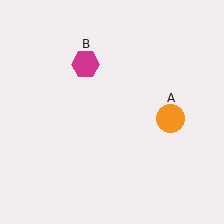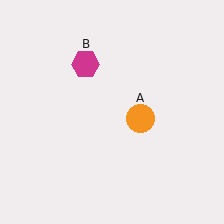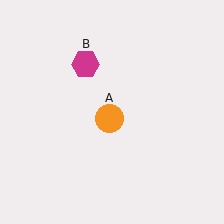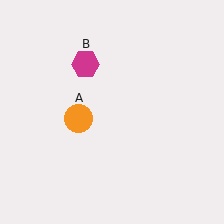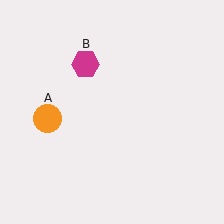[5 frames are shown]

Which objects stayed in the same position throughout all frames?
Magenta hexagon (object B) remained stationary.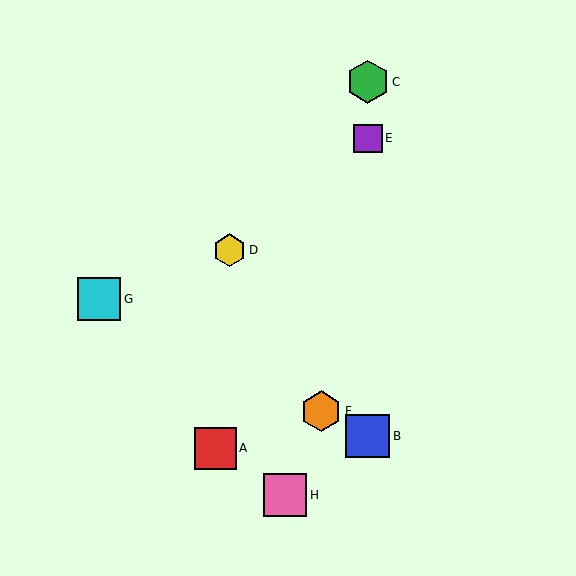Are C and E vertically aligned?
Yes, both are at x≈368.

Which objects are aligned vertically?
Objects B, C, E are aligned vertically.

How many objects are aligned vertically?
3 objects (B, C, E) are aligned vertically.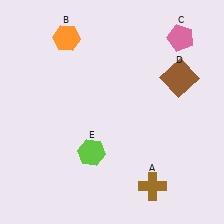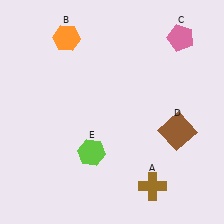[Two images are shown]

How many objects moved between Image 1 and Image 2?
1 object moved between the two images.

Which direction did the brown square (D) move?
The brown square (D) moved down.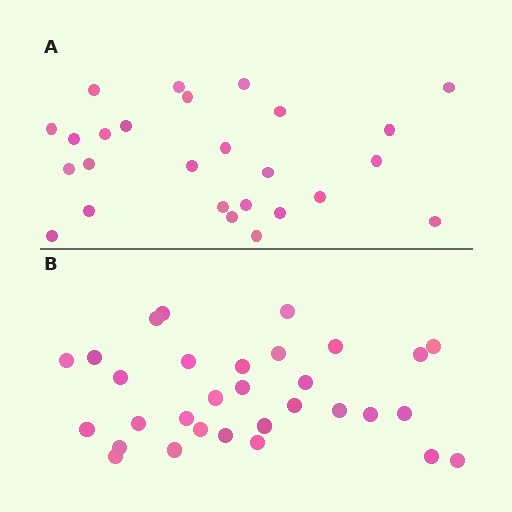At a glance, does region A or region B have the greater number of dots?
Region B (the bottom region) has more dots.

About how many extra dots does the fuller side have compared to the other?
Region B has about 5 more dots than region A.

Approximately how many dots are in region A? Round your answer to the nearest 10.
About 30 dots. (The exact count is 26, which rounds to 30.)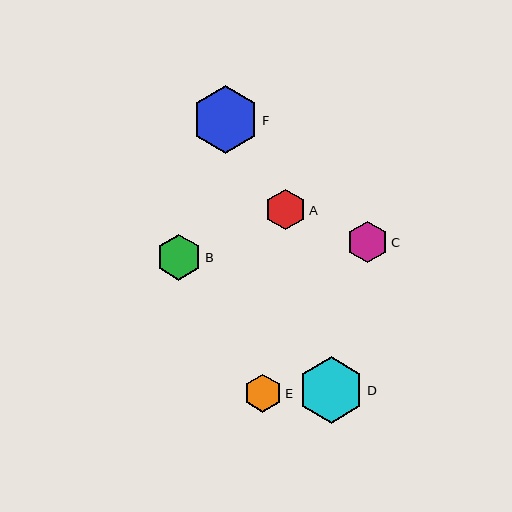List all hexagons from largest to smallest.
From largest to smallest: F, D, B, C, A, E.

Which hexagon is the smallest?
Hexagon E is the smallest with a size of approximately 38 pixels.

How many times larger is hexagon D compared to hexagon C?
Hexagon D is approximately 1.6 times the size of hexagon C.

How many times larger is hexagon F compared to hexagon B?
Hexagon F is approximately 1.5 times the size of hexagon B.